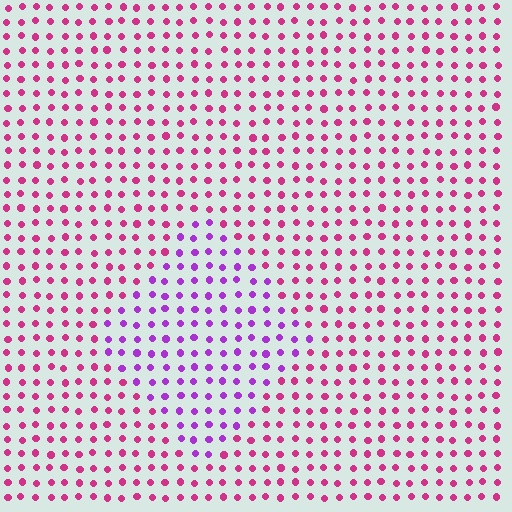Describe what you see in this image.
The image is filled with small magenta elements in a uniform arrangement. A diamond-shaped region is visible where the elements are tinted to a slightly different hue, forming a subtle color boundary.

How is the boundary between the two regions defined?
The boundary is defined purely by a slight shift in hue (about 42 degrees). Spacing, size, and orientation are identical on both sides.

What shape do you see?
I see a diamond.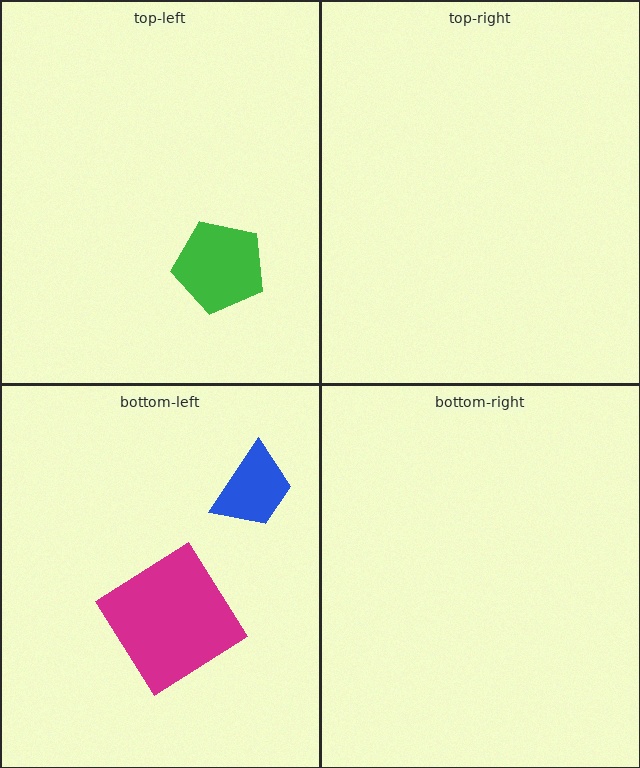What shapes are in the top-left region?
The green pentagon.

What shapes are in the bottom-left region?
The blue trapezoid, the magenta diamond.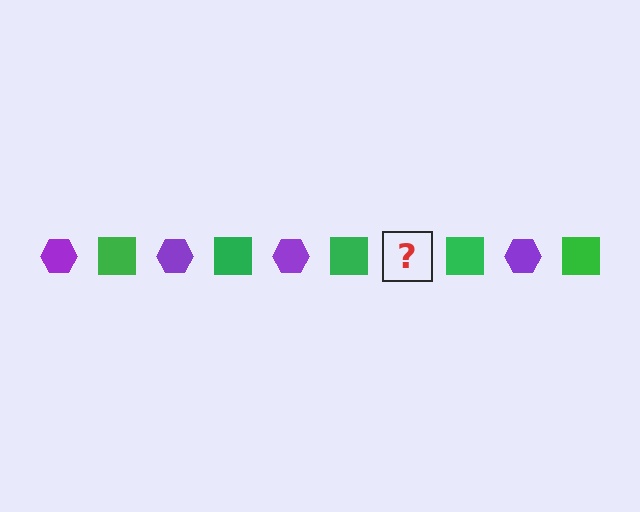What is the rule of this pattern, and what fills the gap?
The rule is that the pattern alternates between purple hexagon and green square. The gap should be filled with a purple hexagon.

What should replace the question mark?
The question mark should be replaced with a purple hexagon.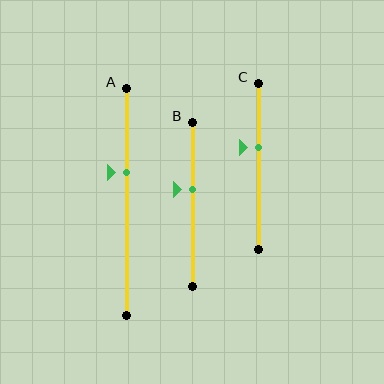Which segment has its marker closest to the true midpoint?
Segment B has its marker closest to the true midpoint.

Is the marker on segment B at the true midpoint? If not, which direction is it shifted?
No, the marker on segment B is shifted upward by about 9% of the segment length.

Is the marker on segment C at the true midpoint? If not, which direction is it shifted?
No, the marker on segment C is shifted upward by about 11% of the segment length.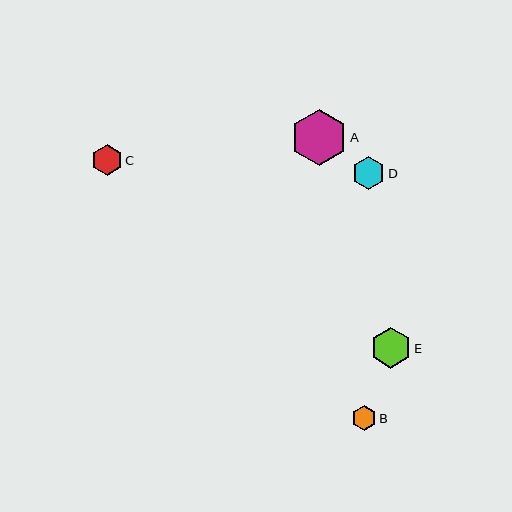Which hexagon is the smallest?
Hexagon B is the smallest with a size of approximately 24 pixels.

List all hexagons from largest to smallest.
From largest to smallest: A, E, D, C, B.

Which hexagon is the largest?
Hexagon A is the largest with a size of approximately 56 pixels.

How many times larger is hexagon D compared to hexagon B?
Hexagon D is approximately 1.4 times the size of hexagon B.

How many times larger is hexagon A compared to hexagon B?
Hexagon A is approximately 2.3 times the size of hexagon B.